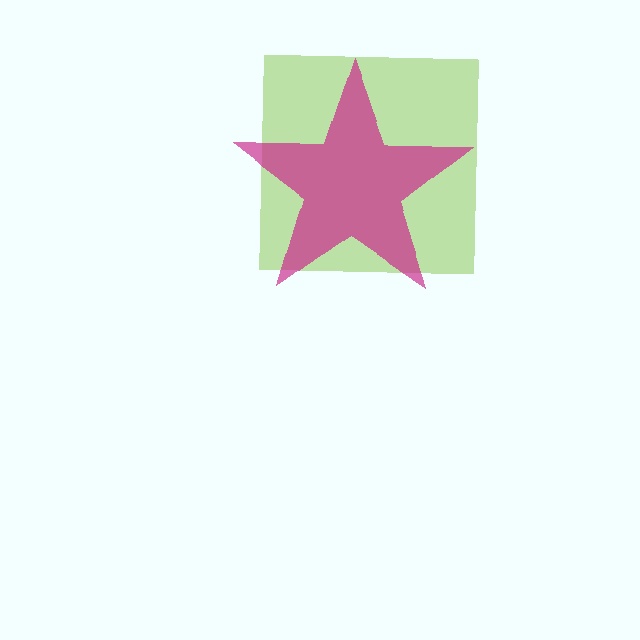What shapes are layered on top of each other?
The layered shapes are: a lime square, a magenta star.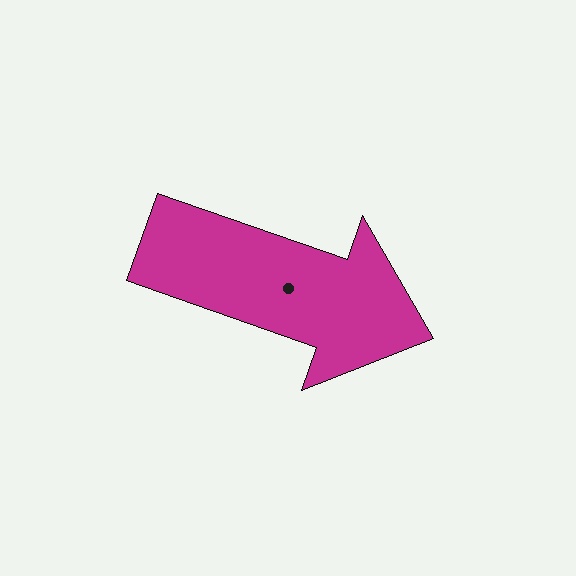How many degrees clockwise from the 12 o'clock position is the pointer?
Approximately 109 degrees.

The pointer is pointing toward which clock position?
Roughly 4 o'clock.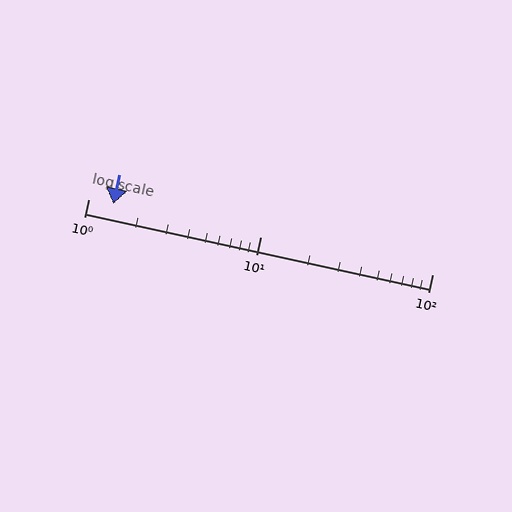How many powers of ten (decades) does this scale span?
The scale spans 2 decades, from 1 to 100.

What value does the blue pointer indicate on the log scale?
The pointer indicates approximately 1.4.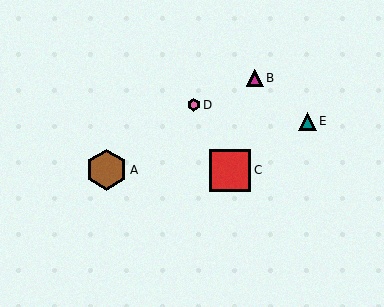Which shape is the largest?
The red square (labeled C) is the largest.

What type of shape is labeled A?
Shape A is a brown hexagon.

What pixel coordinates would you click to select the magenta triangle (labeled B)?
Click at (255, 78) to select the magenta triangle B.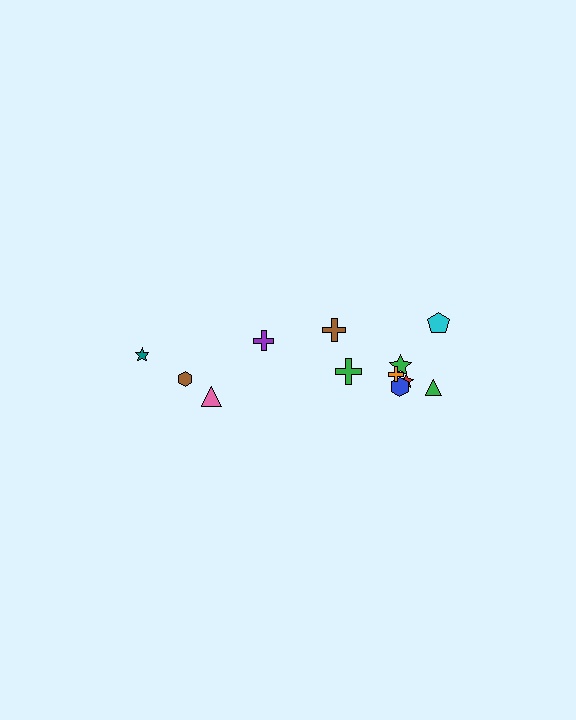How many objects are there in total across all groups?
There are 12 objects.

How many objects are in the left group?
There are 4 objects.